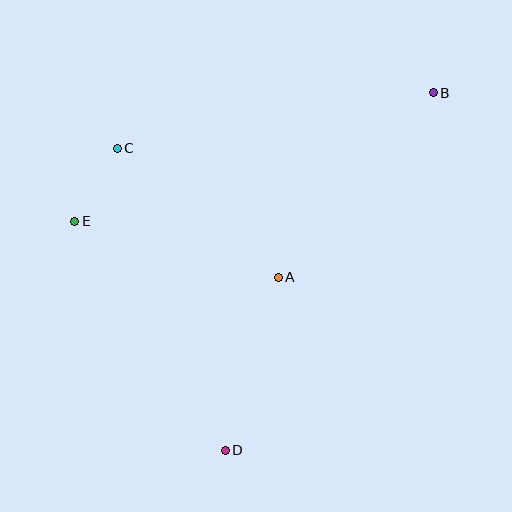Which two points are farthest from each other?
Points B and D are farthest from each other.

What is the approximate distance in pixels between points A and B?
The distance between A and B is approximately 241 pixels.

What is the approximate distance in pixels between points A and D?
The distance between A and D is approximately 181 pixels.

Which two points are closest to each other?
Points C and E are closest to each other.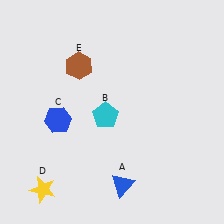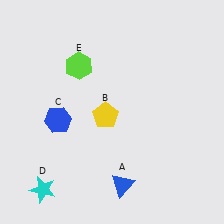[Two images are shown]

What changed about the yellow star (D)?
In Image 1, D is yellow. In Image 2, it changed to cyan.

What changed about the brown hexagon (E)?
In Image 1, E is brown. In Image 2, it changed to lime.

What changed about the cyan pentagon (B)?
In Image 1, B is cyan. In Image 2, it changed to yellow.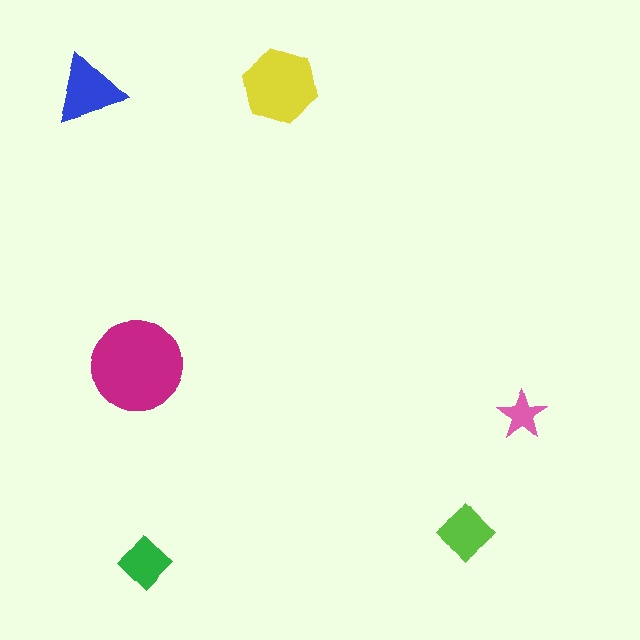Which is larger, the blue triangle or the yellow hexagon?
The yellow hexagon.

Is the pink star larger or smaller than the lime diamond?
Smaller.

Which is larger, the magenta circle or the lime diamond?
The magenta circle.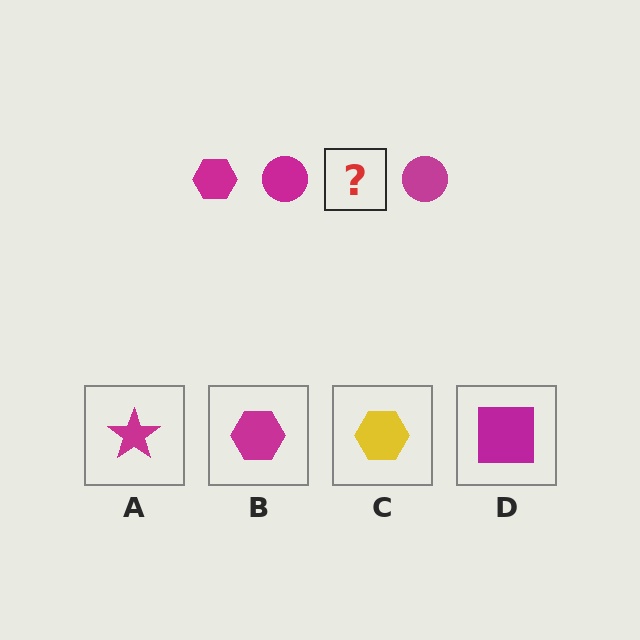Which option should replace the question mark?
Option B.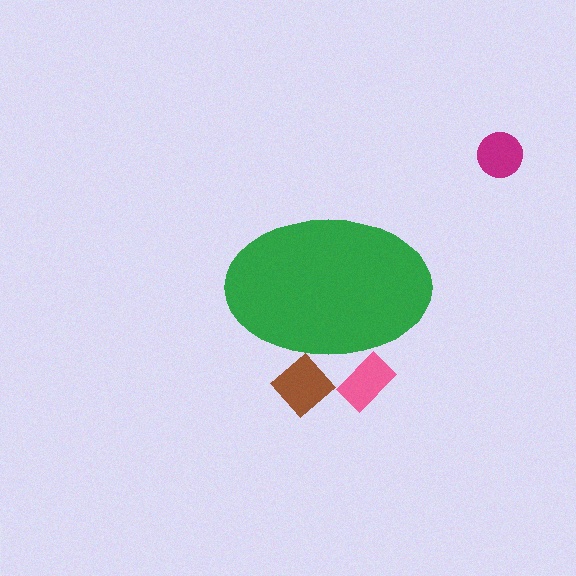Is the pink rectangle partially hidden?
Yes, the pink rectangle is partially hidden behind the green ellipse.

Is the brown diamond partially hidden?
Yes, the brown diamond is partially hidden behind the green ellipse.